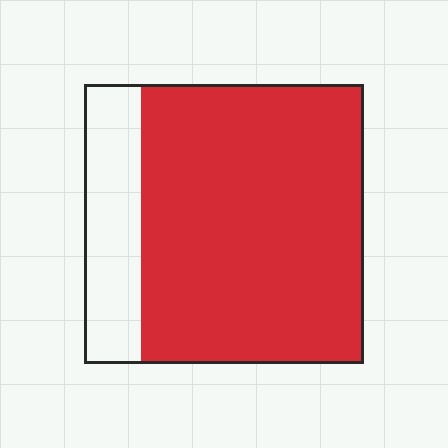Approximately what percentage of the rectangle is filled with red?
Approximately 80%.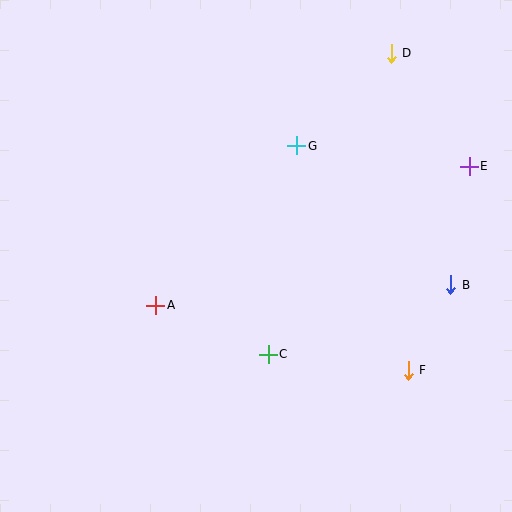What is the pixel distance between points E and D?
The distance between E and D is 138 pixels.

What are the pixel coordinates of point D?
Point D is at (391, 53).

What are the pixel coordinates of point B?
Point B is at (451, 285).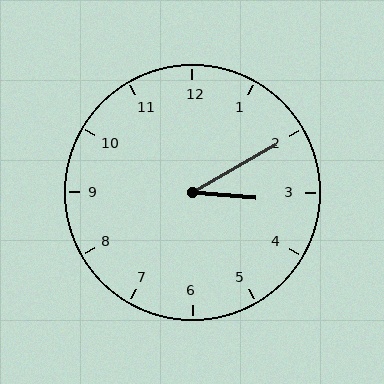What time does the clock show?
3:10.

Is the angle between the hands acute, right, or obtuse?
It is acute.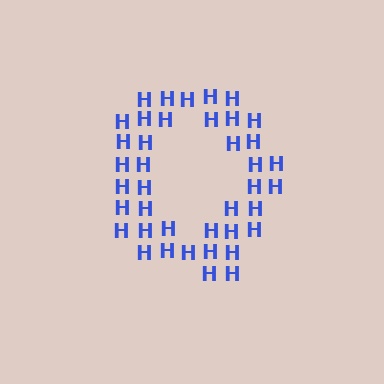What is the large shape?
The large shape is the letter Q.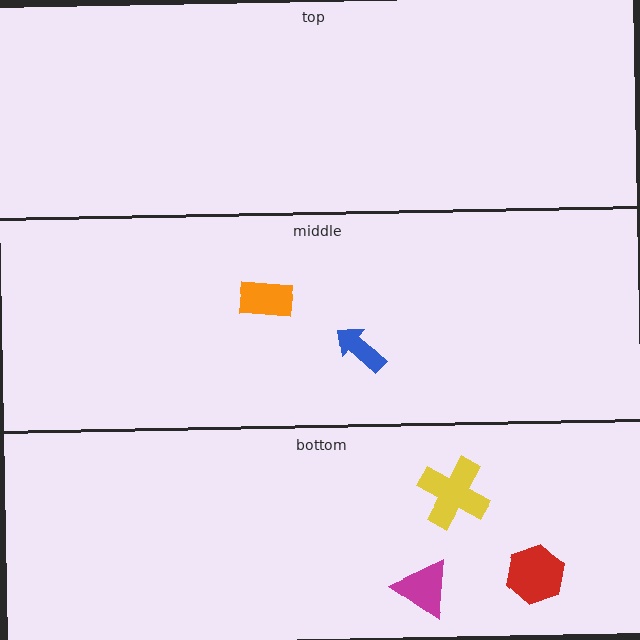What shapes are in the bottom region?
The yellow cross, the red hexagon, the magenta triangle.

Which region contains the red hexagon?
The bottom region.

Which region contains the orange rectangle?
The middle region.